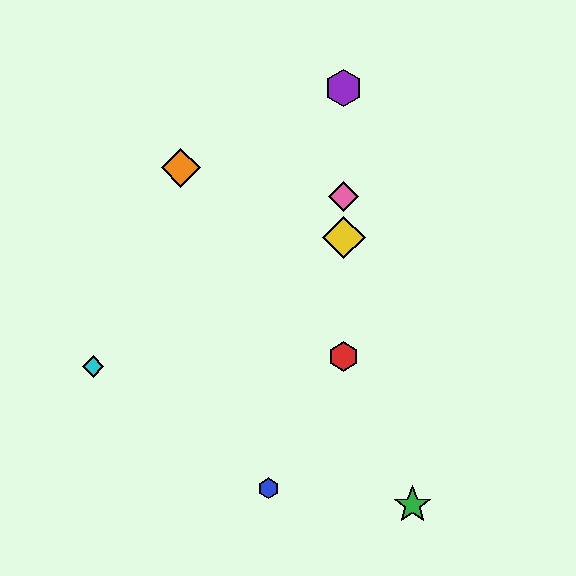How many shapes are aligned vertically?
4 shapes (the red hexagon, the yellow diamond, the purple hexagon, the pink diamond) are aligned vertically.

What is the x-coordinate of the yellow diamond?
The yellow diamond is at x≈344.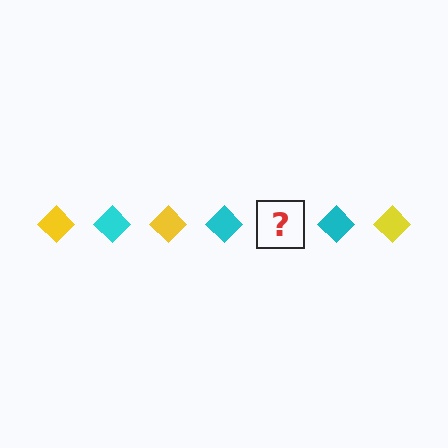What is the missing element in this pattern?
The missing element is a yellow diamond.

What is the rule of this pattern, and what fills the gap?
The rule is that the pattern cycles through yellow, cyan diamonds. The gap should be filled with a yellow diamond.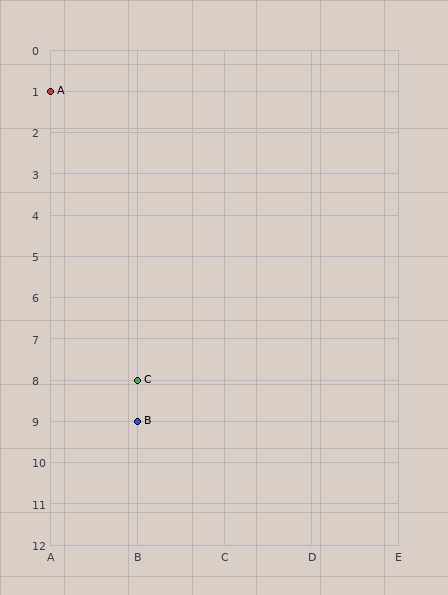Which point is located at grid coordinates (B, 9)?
Point B is at (B, 9).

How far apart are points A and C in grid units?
Points A and C are 1 column and 7 rows apart (about 7.1 grid units diagonally).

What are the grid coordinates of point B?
Point B is at grid coordinates (B, 9).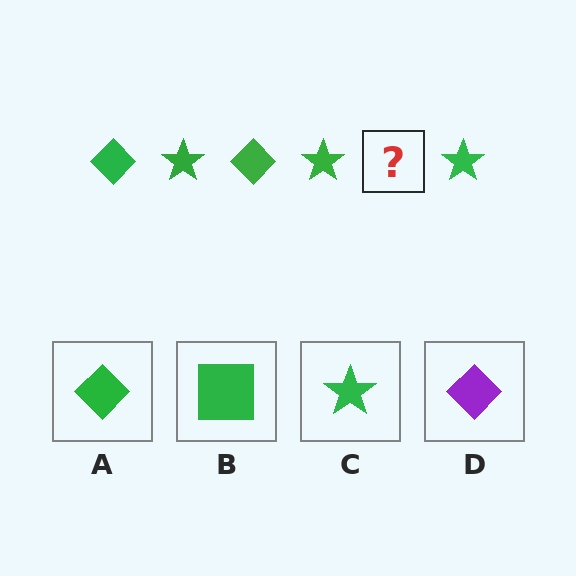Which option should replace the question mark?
Option A.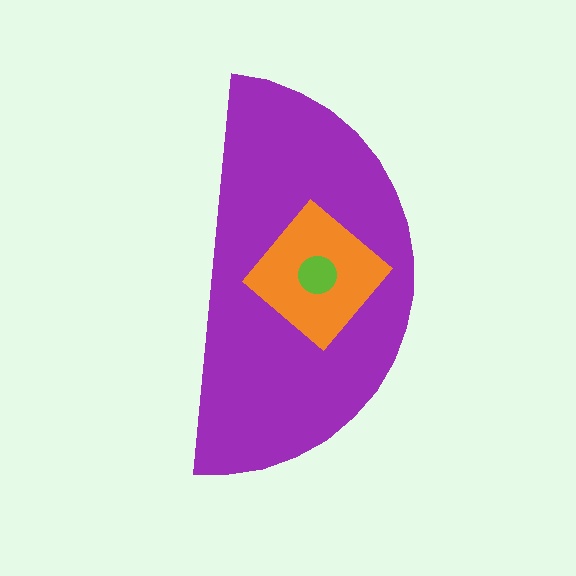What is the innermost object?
The lime circle.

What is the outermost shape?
The purple semicircle.